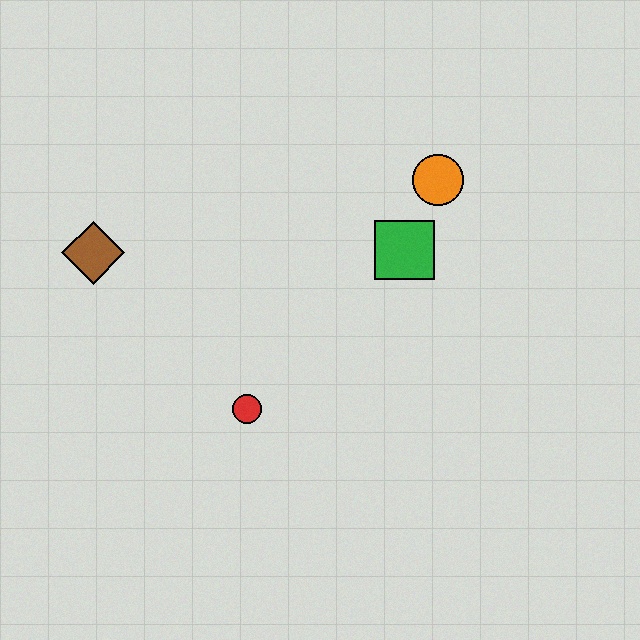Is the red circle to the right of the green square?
No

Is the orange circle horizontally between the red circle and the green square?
No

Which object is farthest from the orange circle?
The brown diamond is farthest from the orange circle.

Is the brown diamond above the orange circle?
No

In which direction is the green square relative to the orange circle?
The green square is below the orange circle.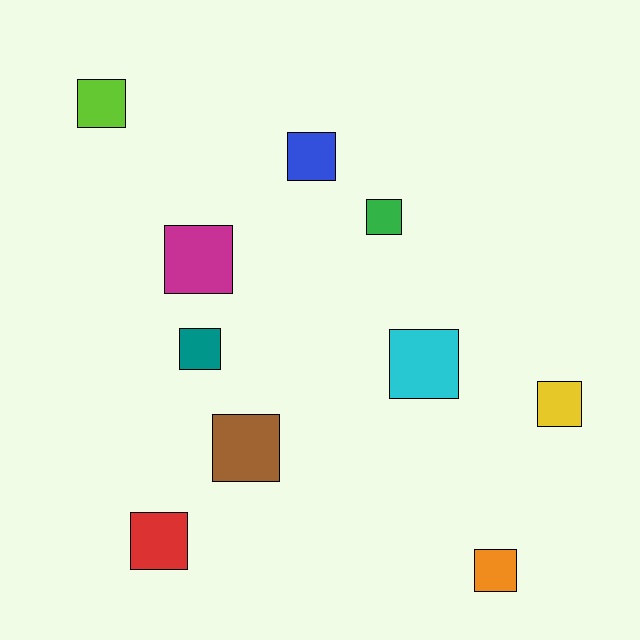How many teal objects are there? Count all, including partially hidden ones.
There is 1 teal object.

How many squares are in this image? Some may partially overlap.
There are 10 squares.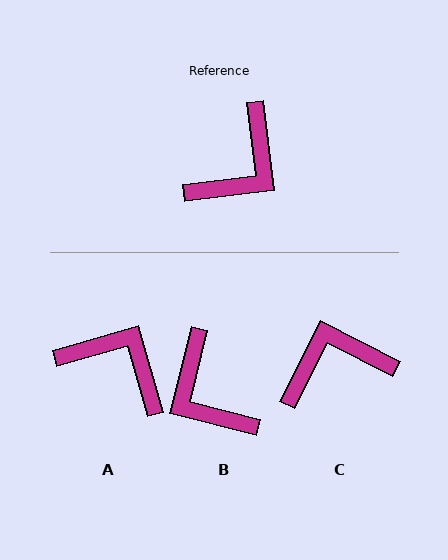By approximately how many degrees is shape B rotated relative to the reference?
Approximately 111 degrees clockwise.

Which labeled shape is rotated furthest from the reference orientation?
C, about 146 degrees away.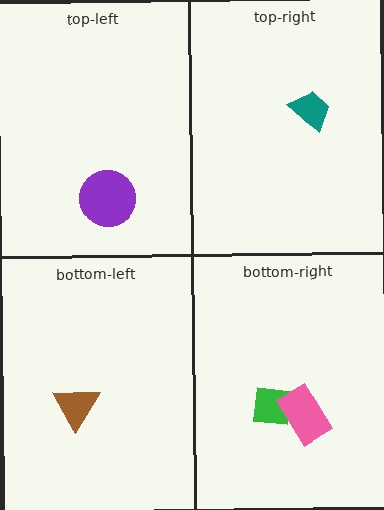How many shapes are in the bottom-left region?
1.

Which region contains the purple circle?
The top-left region.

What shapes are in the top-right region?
The teal trapezoid.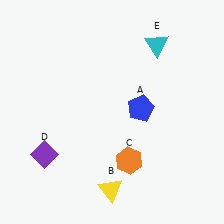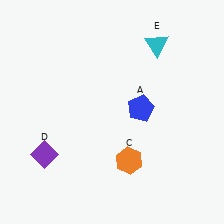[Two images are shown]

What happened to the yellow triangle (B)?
The yellow triangle (B) was removed in Image 2. It was in the bottom-left area of Image 1.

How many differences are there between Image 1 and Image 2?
There is 1 difference between the two images.